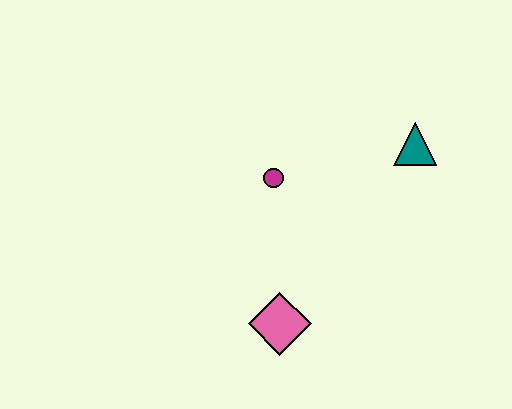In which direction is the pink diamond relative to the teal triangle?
The pink diamond is below the teal triangle.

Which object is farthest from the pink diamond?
The teal triangle is farthest from the pink diamond.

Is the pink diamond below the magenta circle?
Yes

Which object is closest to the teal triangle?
The magenta circle is closest to the teal triangle.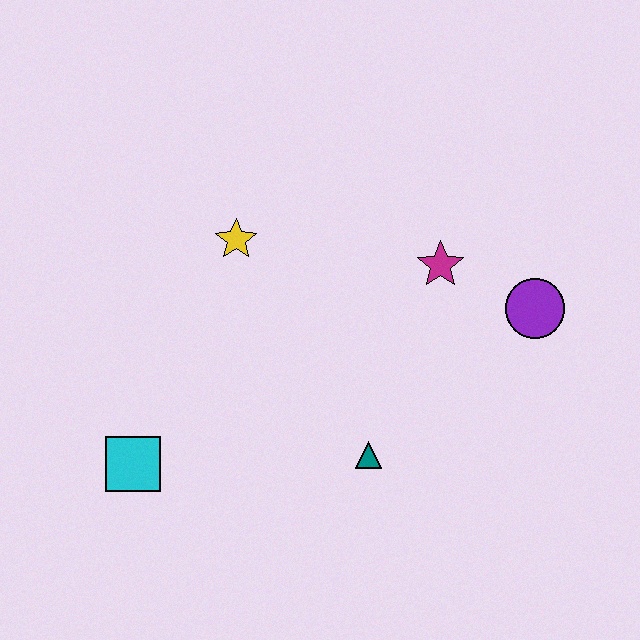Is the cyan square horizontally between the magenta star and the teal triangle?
No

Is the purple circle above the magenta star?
No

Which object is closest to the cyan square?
The teal triangle is closest to the cyan square.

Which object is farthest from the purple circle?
The cyan square is farthest from the purple circle.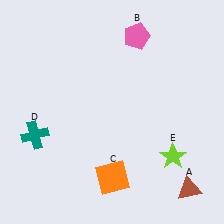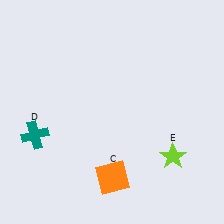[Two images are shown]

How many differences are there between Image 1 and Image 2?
There are 2 differences between the two images.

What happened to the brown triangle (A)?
The brown triangle (A) was removed in Image 2. It was in the bottom-right area of Image 1.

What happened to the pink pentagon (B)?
The pink pentagon (B) was removed in Image 2. It was in the top-right area of Image 1.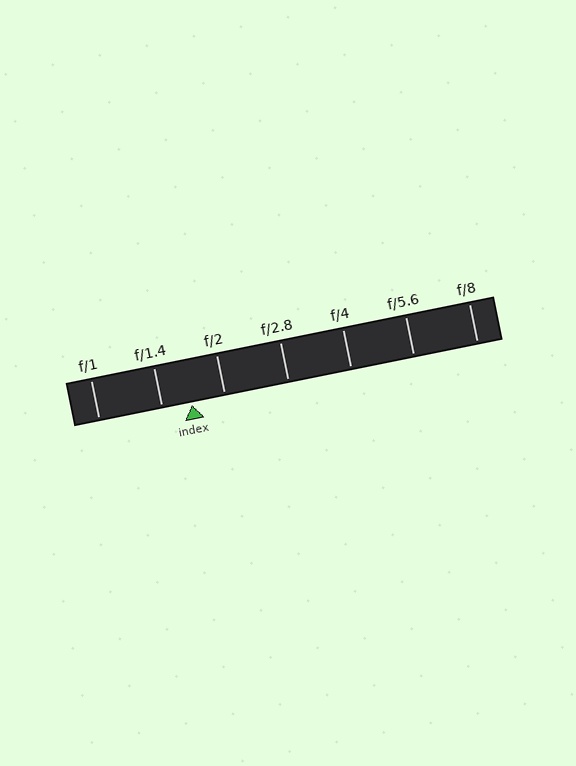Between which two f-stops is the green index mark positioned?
The index mark is between f/1.4 and f/2.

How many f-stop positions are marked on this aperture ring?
There are 7 f-stop positions marked.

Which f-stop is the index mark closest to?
The index mark is closest to f/1.4.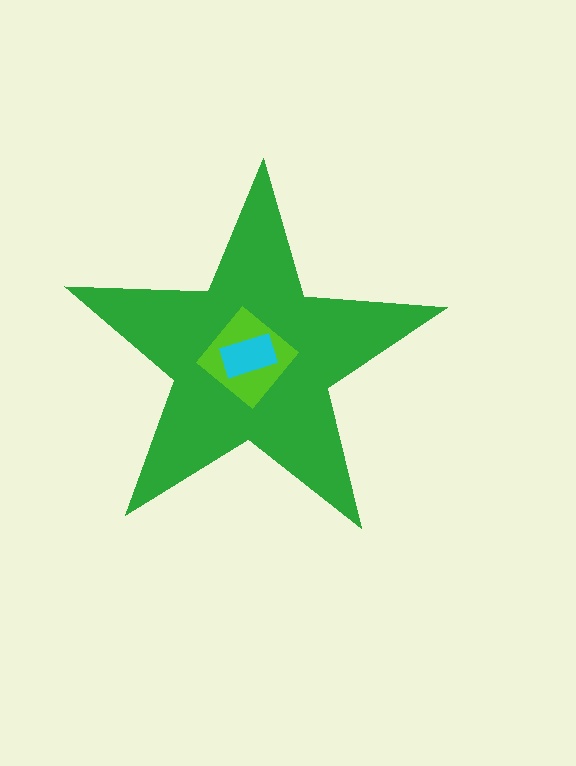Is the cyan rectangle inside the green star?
Yes.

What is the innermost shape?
The cyan rectangle.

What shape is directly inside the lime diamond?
The cyan rectangle.